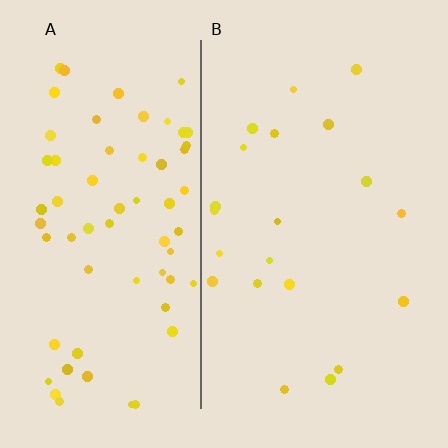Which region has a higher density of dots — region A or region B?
A (the left).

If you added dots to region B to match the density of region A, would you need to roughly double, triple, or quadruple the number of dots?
Approximately triple.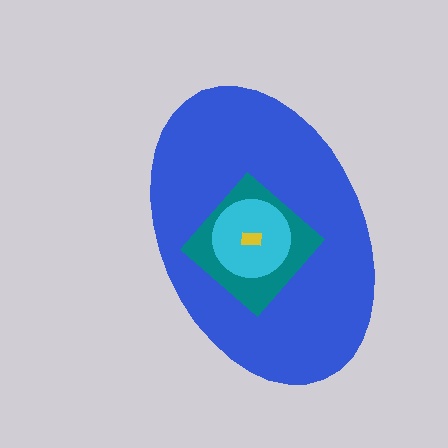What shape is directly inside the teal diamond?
The cyan circle.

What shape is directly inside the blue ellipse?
The teal diamond.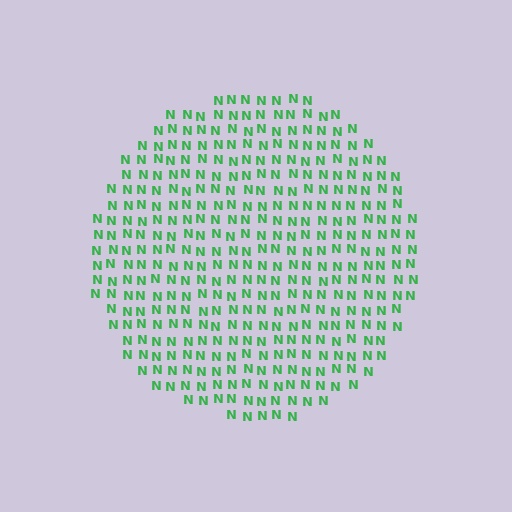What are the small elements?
The small elements are letter N's.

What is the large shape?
The large shape is a circle.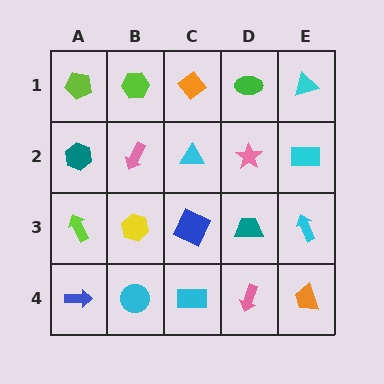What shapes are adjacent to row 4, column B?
A yellow hexagon (row 3, column B), a blue arrow (row 4, column A), a cyan rectangle (row 4, column C).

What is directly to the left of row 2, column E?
A pink star.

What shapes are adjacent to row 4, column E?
A cyan arrow (row 3, column E), a pink arrow (row 4, column D).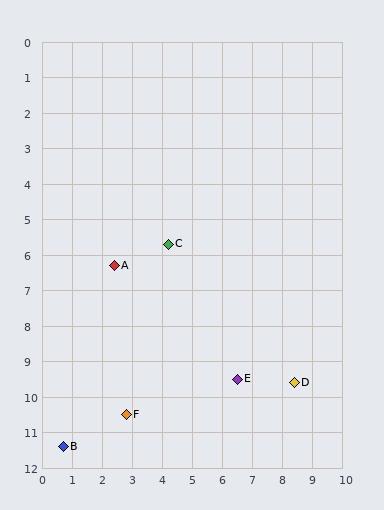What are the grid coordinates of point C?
Point C is at approximately (4.2, 5.7).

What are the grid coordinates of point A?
Point A is at approximately (2.4, 6.3).